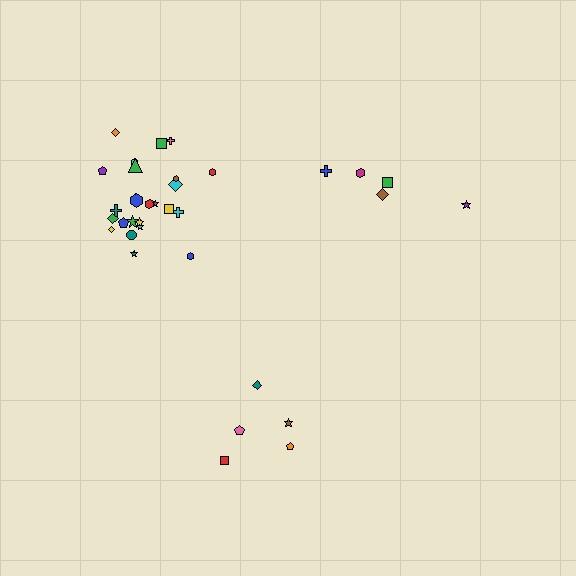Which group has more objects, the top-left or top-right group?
The top-left group.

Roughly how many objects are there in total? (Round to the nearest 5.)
Roughly 35 objects in total.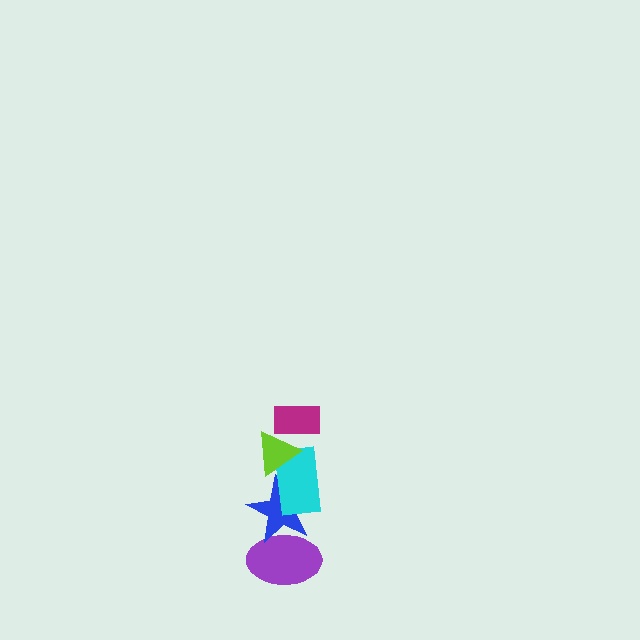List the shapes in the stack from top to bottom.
From top to bottom: the magenta rectangle, the lime triangle, the cyan rectangle, the blue star, the purple ellipse.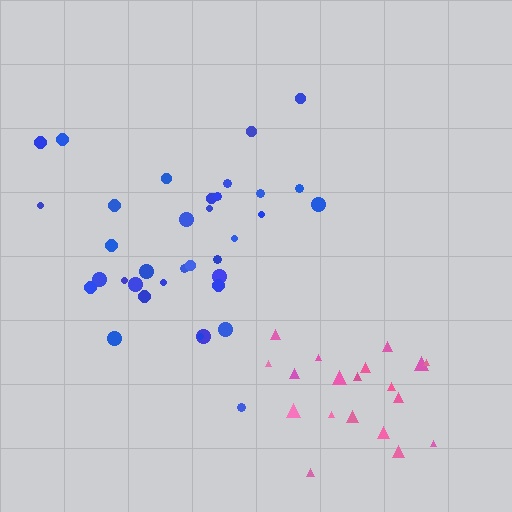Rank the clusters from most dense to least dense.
pink, blue.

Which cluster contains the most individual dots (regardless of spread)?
Blue (35).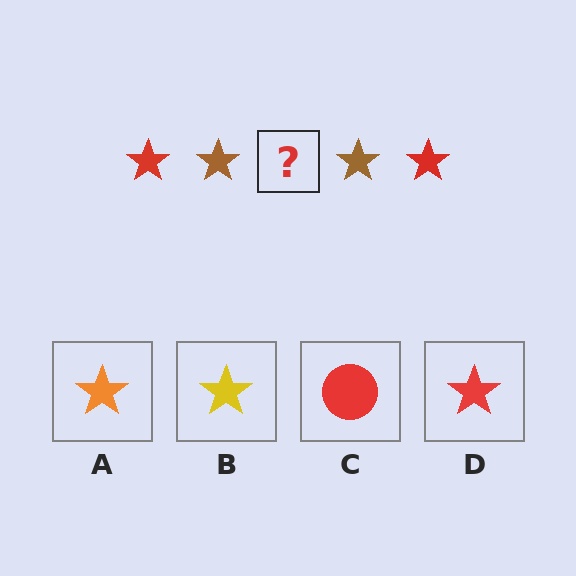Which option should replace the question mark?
Option D.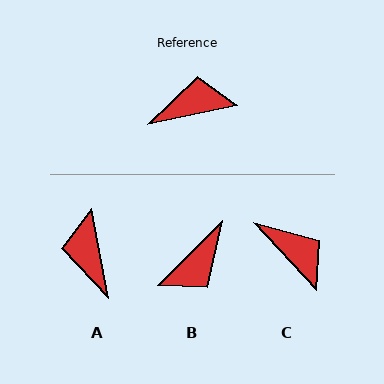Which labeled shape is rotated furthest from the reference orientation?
B, about 147 degrees away.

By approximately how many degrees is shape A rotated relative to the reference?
Approximately 90 degrees counter-clockwise.